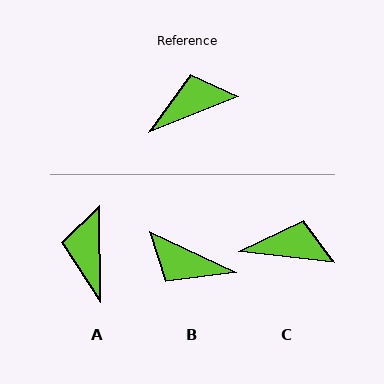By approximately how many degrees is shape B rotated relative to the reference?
Approximately 133 degrees counter-clockwise.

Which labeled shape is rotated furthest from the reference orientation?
B, about 133 degrees away.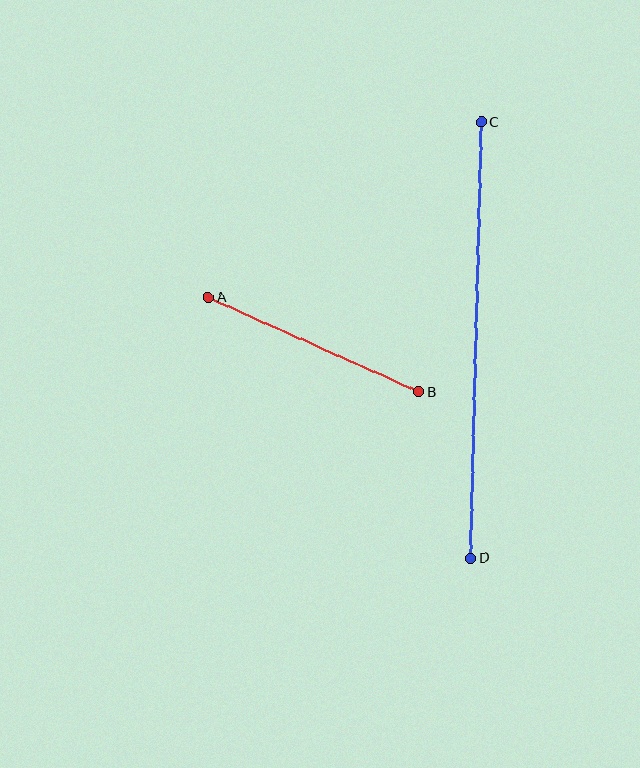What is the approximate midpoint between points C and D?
The midpoint is at approximately (476, 340) pixels.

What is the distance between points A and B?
The distance is approximately 231 pixels.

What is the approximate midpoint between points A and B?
The midpoint is at approximately (314, 345) pixels.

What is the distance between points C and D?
The distance is approximately 436 pixels.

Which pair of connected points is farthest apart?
Points C and D are farthest apart.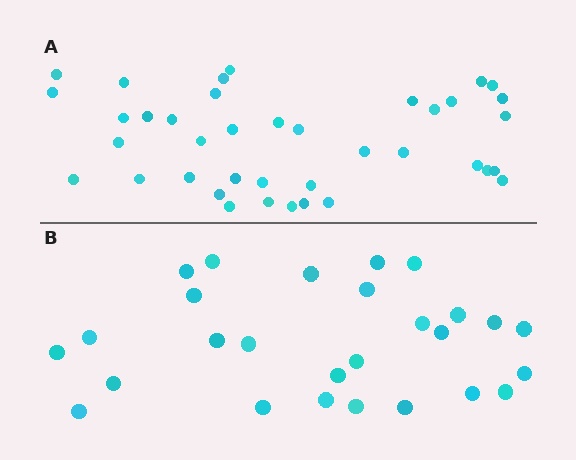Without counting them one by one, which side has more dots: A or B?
Region A (the top region) has more dots.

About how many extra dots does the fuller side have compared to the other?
Region A has roughly 12 or so more dots than region B.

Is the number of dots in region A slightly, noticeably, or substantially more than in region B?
Region A has noticeably more, but not dramatically so. The ratio is roughly 1.4 to 1.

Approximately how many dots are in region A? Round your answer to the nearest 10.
About 40 dots. (The exact count is 39, which rounds to 40.)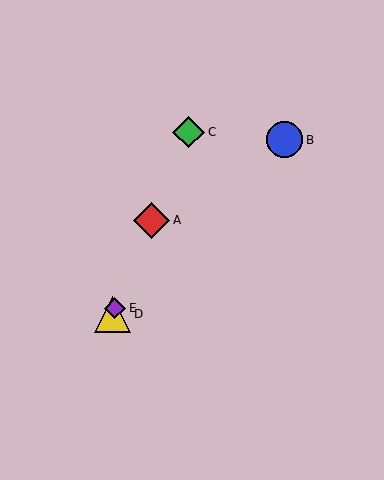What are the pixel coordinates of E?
Object E is at (115, 308).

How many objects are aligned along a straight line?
4 objects (A, C, D, E) are aligned along a straight line.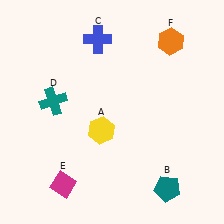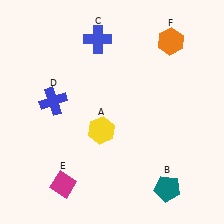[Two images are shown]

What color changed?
The cross (D) changed from teal in Image 1 to blue in Image 2.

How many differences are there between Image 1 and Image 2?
There is 1 difference between the two images.